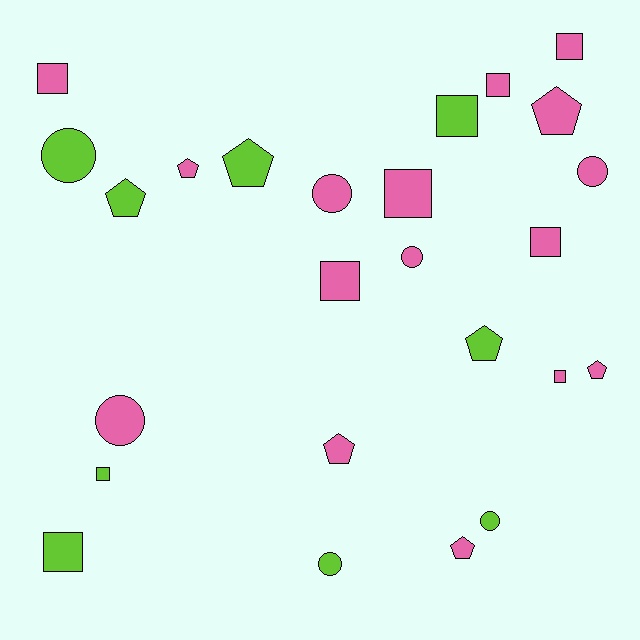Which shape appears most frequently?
Square, with 10 objects.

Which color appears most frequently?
Pink, with 16 objects.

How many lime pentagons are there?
There are 3 lime pentagons.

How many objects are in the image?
There are 25 objects.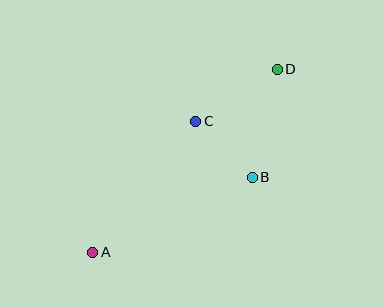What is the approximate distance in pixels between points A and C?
The distance between A and C is approximately 167 pixels.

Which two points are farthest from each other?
Points A and D are farthest from each other.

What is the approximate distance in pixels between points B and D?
The distance between B and D is approximately 111 pixels.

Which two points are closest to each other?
Points B and C are closest to each other.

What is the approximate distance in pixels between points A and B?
The distance between A and B is approximately 176 pixels.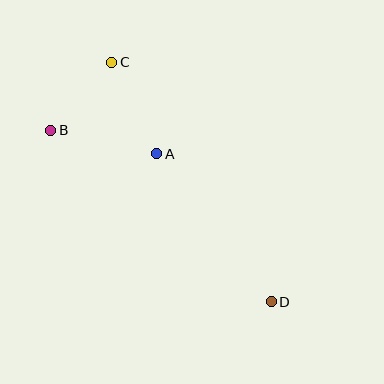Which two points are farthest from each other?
Points C and D are farthest from each other.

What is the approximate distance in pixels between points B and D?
The distance between B and D is approximately 280 pixels.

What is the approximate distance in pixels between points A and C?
The distance between A and C is approximately 102 pixels.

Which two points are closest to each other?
Points B and C are closest to each other.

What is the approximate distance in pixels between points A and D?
The distance between A and D is approximately 187 pixels.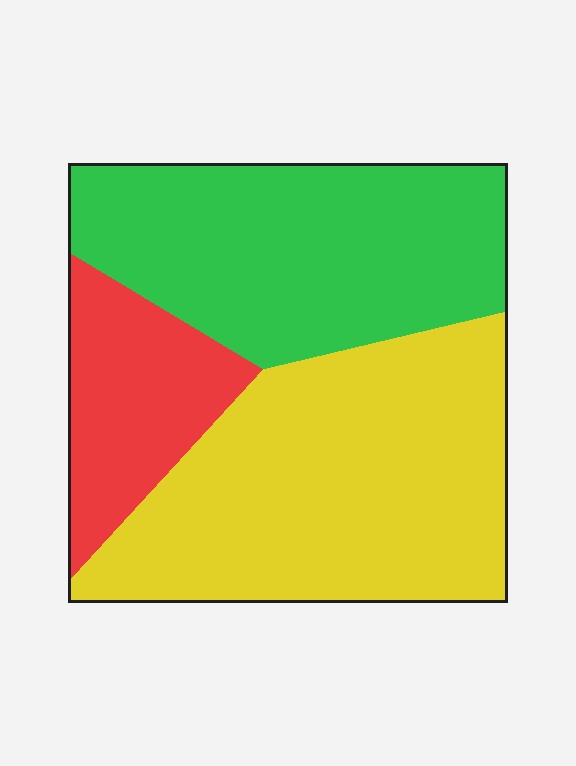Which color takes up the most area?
Yellow, at roughly 45%.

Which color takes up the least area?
Red, at roughly 15%.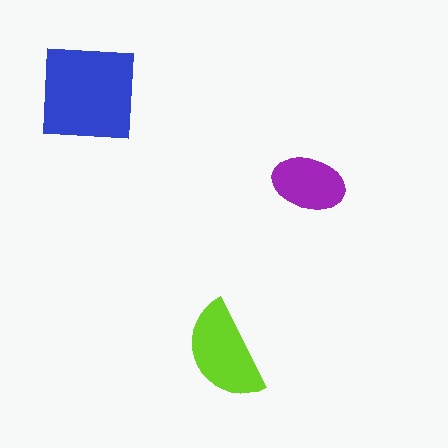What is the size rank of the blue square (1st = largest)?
1st.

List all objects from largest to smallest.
The blue square, the lime semicircle, the purple ellipse.